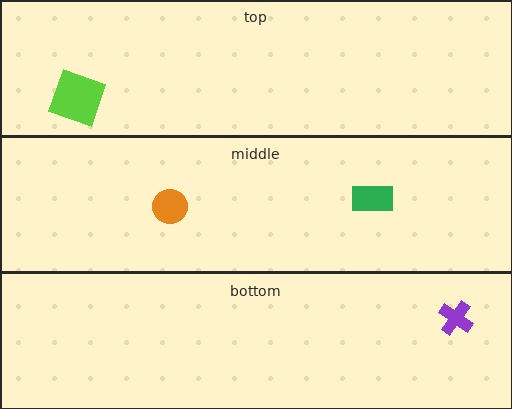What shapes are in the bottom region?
The purple cross.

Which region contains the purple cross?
The bottom region.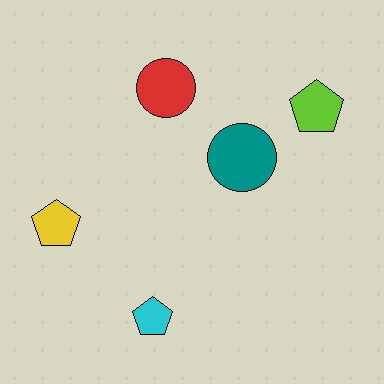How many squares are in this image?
There are no squares.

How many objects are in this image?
There are 5 objects.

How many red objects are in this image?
There is 1 red object.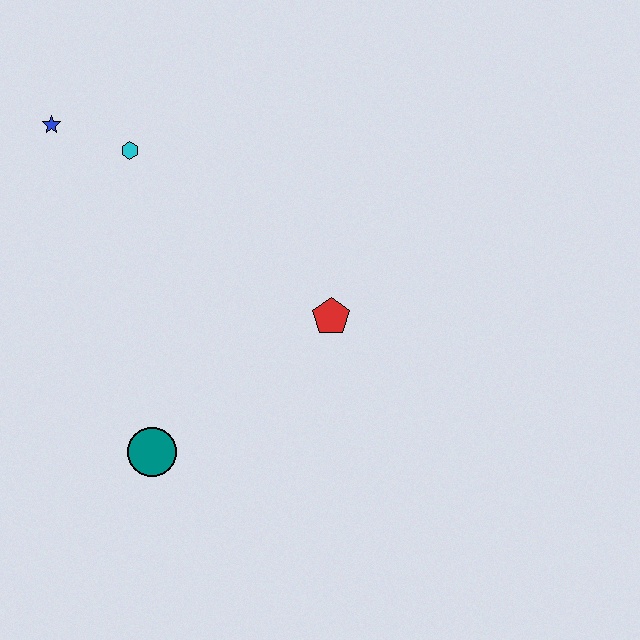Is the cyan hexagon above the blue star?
No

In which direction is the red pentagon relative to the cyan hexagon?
The red pentagon is to the right of the cyan hexagon.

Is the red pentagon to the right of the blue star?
Yes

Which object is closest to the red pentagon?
The teal circle is closest to the red pentagon.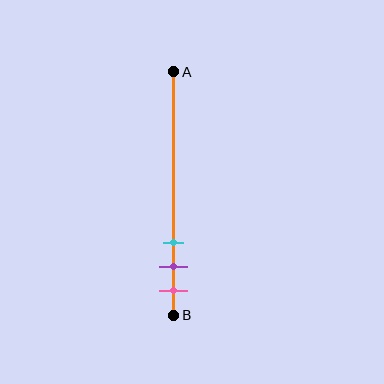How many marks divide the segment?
There are 3 marks dividing the segment.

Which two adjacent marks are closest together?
The purple and pink marks are the closest adjacent pair.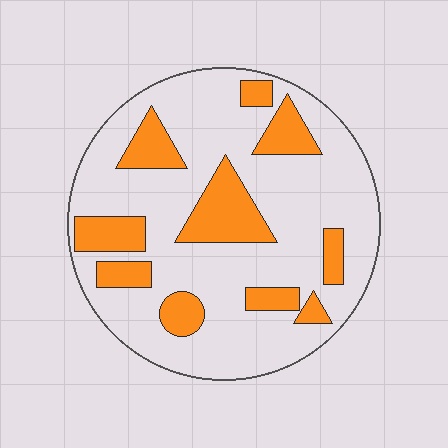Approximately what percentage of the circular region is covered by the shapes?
Approximately 25%.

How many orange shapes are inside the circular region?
10.